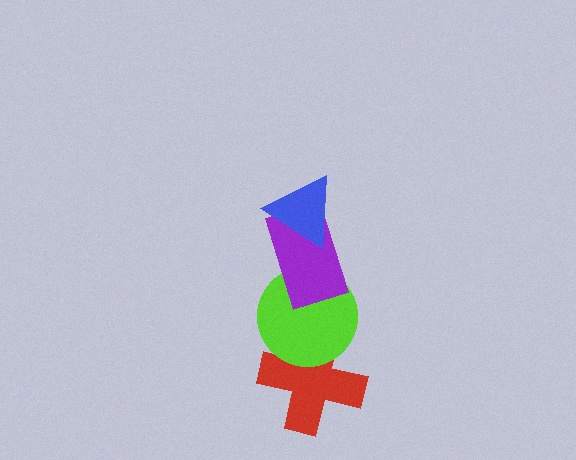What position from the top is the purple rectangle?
The purple rectangle is 2nd from the top.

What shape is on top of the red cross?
The lime circle is on top of the red cross.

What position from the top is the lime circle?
The lime circle is 3rd from the top.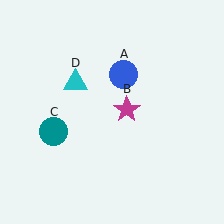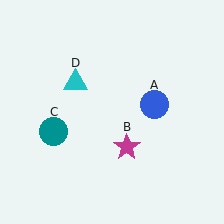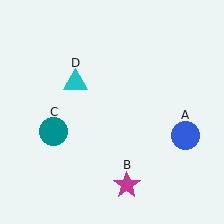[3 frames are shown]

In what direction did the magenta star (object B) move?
The magenta star (object B) moved down.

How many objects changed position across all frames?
2 objects changed position: blue circle (object A), magenta star (object B).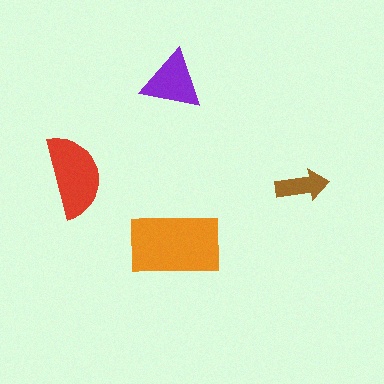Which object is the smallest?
The brown arrow.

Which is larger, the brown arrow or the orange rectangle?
The orange rectangle.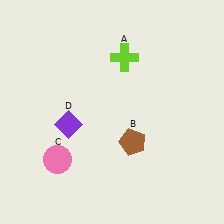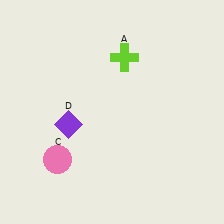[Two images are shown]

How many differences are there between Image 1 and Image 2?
There is 1 difference between the two images.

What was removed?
The brown pentagon (B) was removed in Image 2.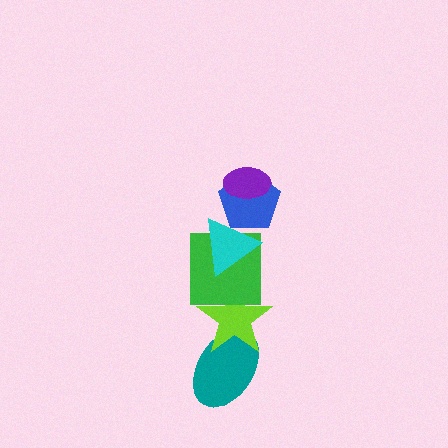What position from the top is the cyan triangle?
The cyan triangle is 3rd from the top.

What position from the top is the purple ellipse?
The purple ellipse is 1st from the top.